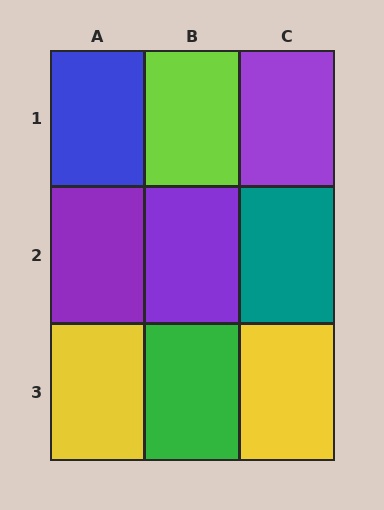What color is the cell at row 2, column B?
Purple.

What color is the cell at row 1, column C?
Purple.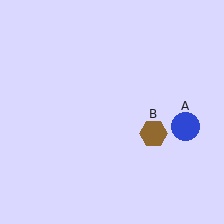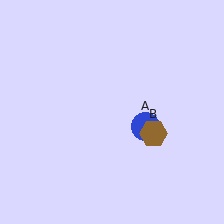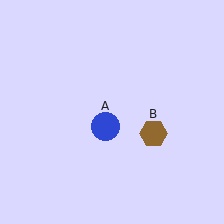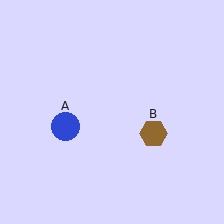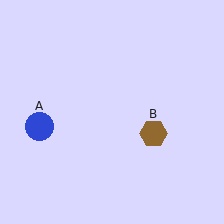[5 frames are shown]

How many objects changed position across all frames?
1 object changed position: blue circle (object A).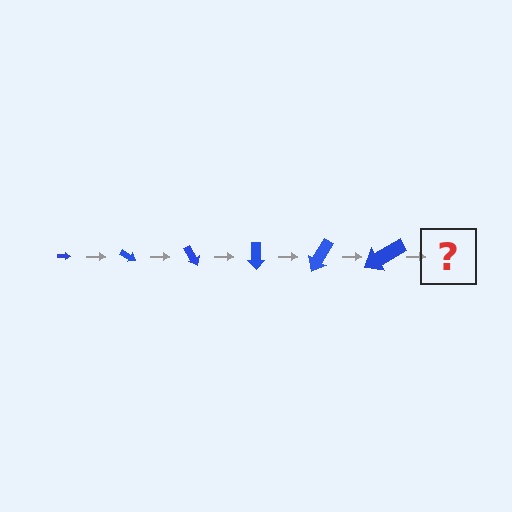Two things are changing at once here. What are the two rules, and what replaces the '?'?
The two rules are that the arrow grows larger each step and it rotates 30 degrees each step. The '?' should be an arrow, larger than the previous one and rotated 180 degrees from the start.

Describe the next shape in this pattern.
It should be an arrow, larger than the previous one and rotated 180 degrees from the start.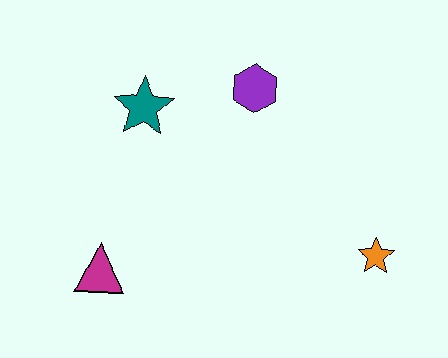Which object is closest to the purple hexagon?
The teal star is closest to the purple hexagon.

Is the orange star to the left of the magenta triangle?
No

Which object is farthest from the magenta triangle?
The orange star is farthest from the magenta triangle.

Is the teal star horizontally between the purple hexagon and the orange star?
No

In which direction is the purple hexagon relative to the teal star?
The purple hexagon is to the right of the teal star.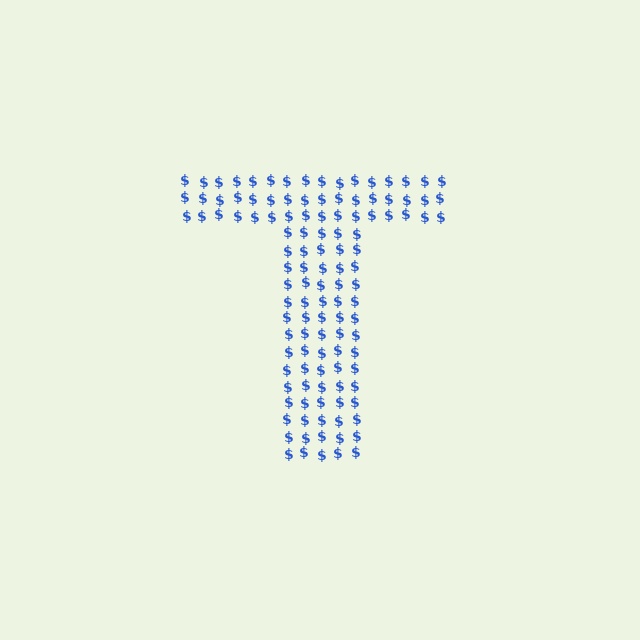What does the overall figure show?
The overall figure shows the letter T.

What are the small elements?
The small elements are dollar signs.